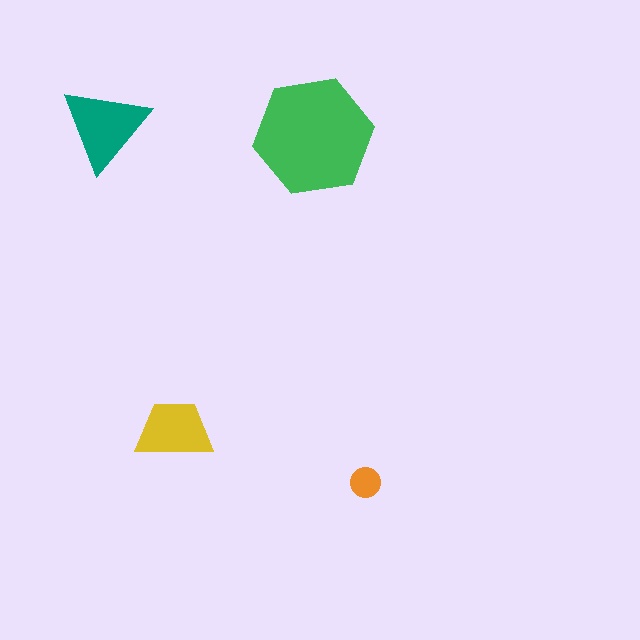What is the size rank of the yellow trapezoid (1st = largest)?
3rd.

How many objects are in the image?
There are 4 objects in the image.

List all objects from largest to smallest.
The green hexagon, the teal triangle, the yellow trapezoid, the orange circle.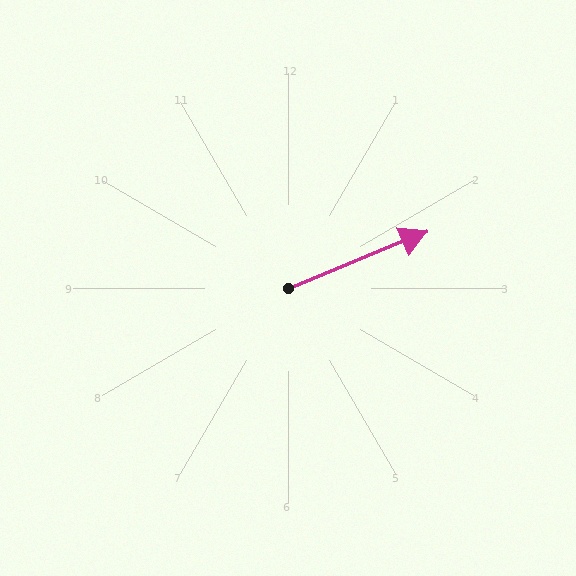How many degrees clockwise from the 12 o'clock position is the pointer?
Approximately 68 degrees.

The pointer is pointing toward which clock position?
Roughly 2 o'clock.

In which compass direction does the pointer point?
East.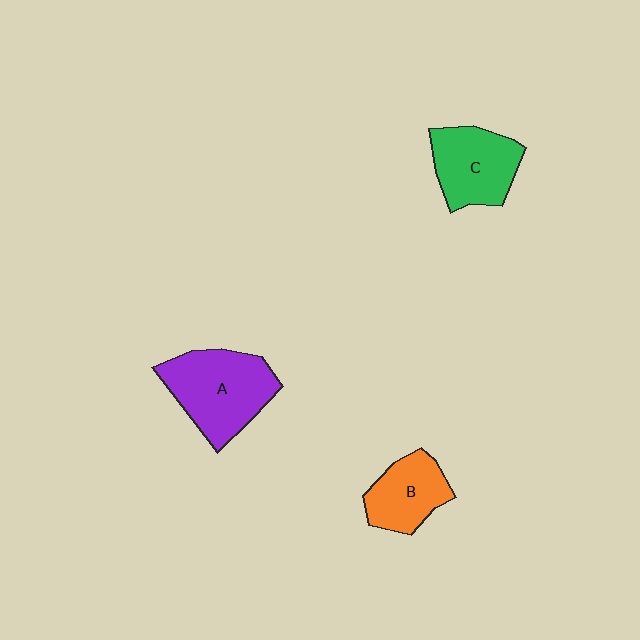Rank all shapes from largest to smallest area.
From largest to smallest: A (purple), C (green), B (orange).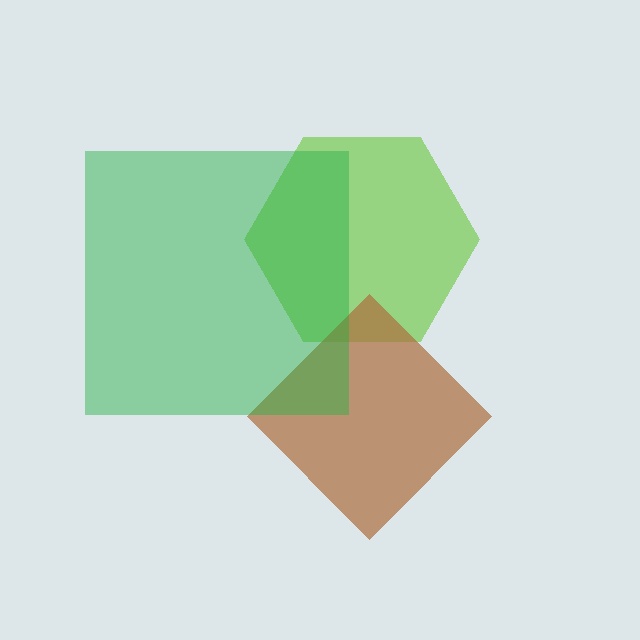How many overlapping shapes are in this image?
There are 3 overlapping shapes in the image.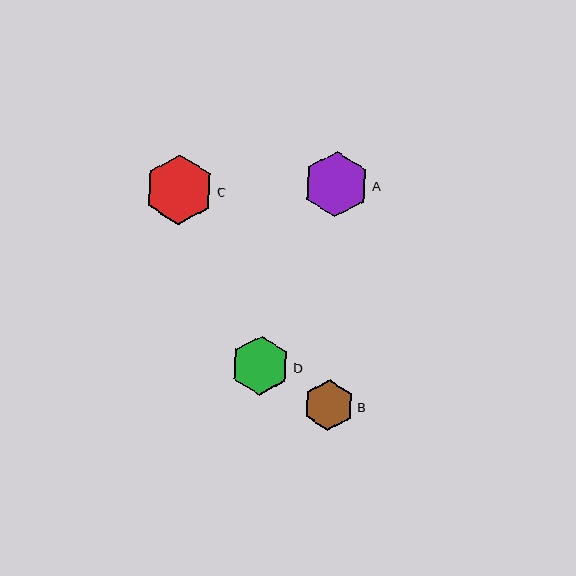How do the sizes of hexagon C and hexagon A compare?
Hexagon C and hexagon A are approximately the same size.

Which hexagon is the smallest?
Hexagon B is the smallest with a size of approximately 51 pixels.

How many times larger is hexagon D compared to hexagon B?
Hexagon D is approximately 1.2 times the size of hexagon B.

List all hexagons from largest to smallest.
From largest to smallest: C, A, D, B.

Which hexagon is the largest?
Hexagon C is the largest with a size of approximately 70 pixels.